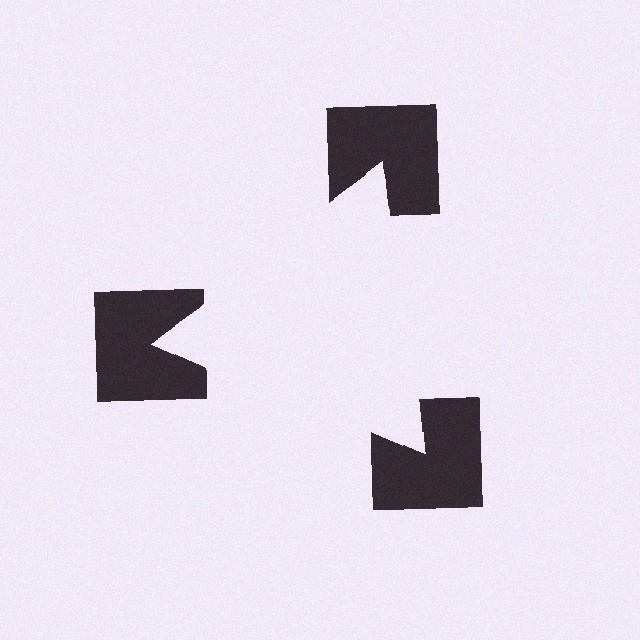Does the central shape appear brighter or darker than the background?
It typically appears slightly brighter than the background, even though no actual brightness change is drawn.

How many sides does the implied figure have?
3 sides.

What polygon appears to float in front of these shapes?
An illusory triangle — its edges are inferred from the aligned wedge cuts in the notched squares, not physically drawn.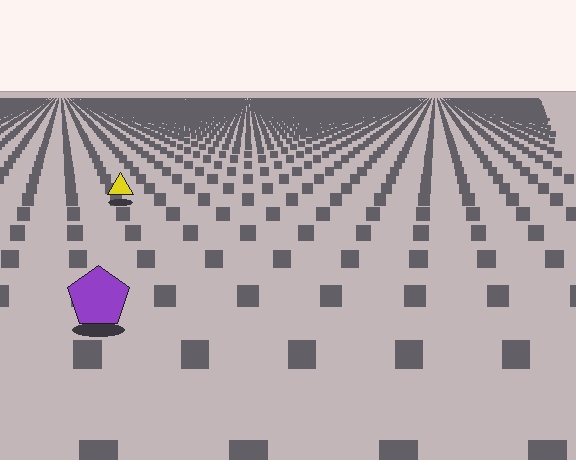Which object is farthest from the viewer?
The yellow triangle is farthest from the viewer. It appears smaller and the ground texture around it is denser.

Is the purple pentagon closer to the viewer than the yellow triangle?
Yes. The purple pentagon is closer — you can tell from the texture gradient: the ground texture is coarser near it.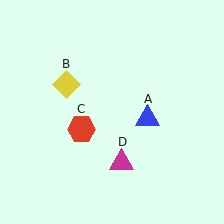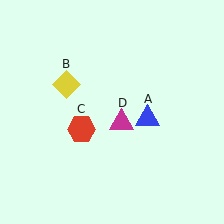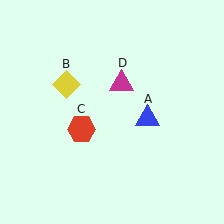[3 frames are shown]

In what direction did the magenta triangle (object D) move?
The magenta triangle (object D) moved up.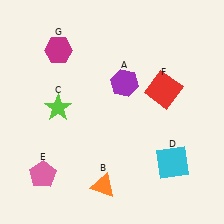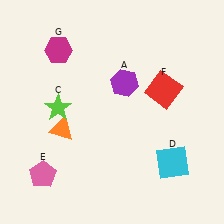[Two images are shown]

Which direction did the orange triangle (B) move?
The orange triangle (B) moved up.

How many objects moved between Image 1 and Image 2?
1 object moved between the two images.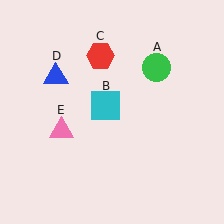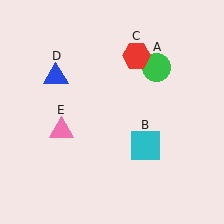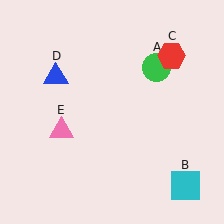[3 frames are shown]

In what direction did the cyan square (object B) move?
The cyan square (object B) moved down and to the right.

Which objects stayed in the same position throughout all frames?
Green circle (object A) and blue triangle (object D) and pink triangle (object E) remained stationary.